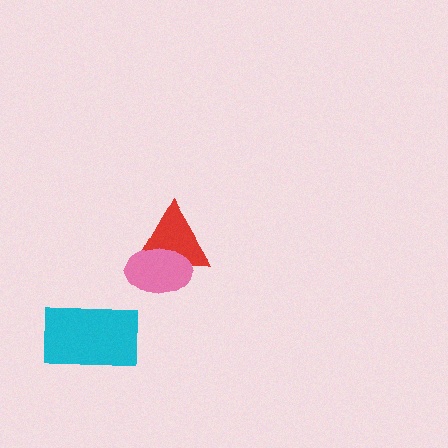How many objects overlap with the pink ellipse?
1 object overlaps with the pink ellipse.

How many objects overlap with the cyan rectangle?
0 objects overlap with the cyan rectangle.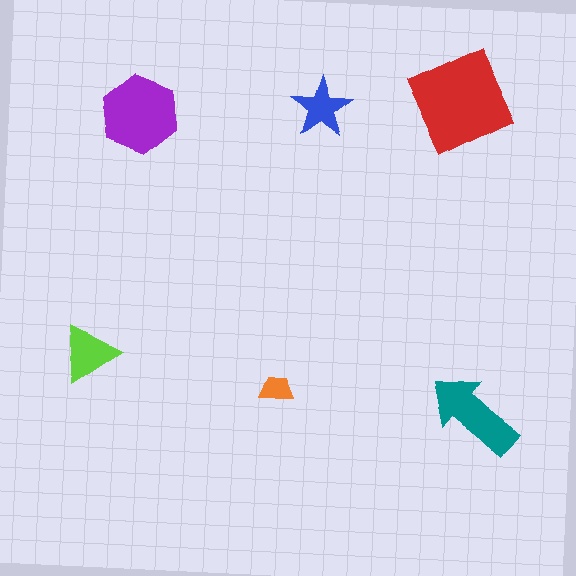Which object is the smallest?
The orange trapezoid.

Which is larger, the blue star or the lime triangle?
The lime triangle.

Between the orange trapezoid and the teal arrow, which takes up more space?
The teal arrow.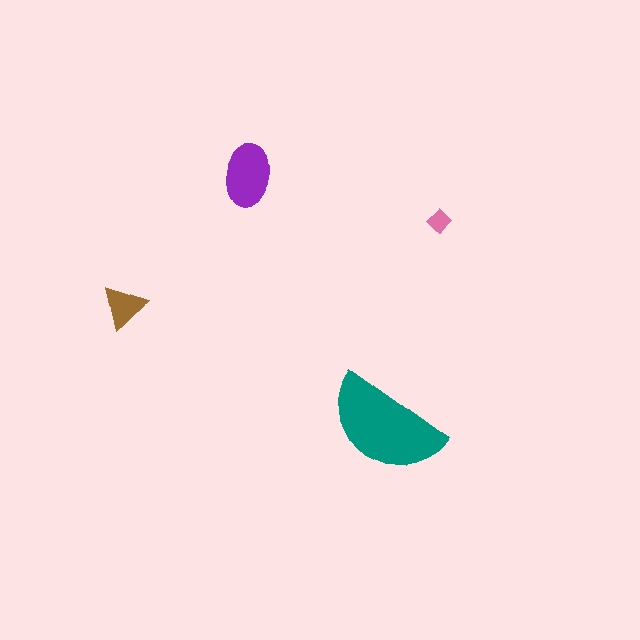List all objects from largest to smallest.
The teal semicircle, the purple ellipse, the brown triangle, the pink diamond.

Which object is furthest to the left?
The brown triangle is leftmost.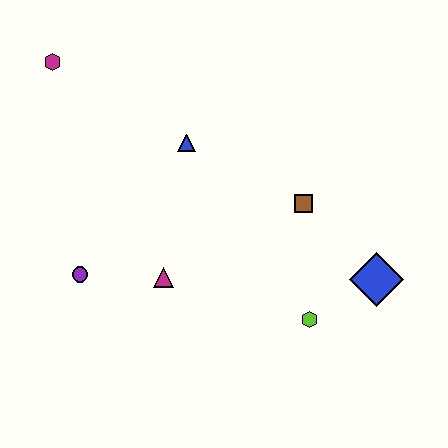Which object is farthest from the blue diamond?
The magenta hexagon is farthest from the blue diamond.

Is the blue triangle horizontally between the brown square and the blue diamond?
No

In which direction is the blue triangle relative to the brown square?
The blue triangle is to the left of the brown square.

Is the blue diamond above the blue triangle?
No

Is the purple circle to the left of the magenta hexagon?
No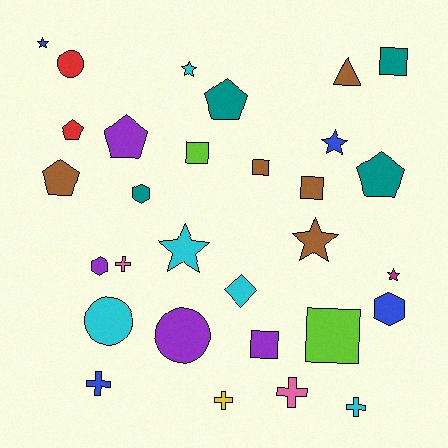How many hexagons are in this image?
There are 3 hexagons.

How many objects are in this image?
There are 30 objects.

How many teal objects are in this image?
There are 4 teal objects.